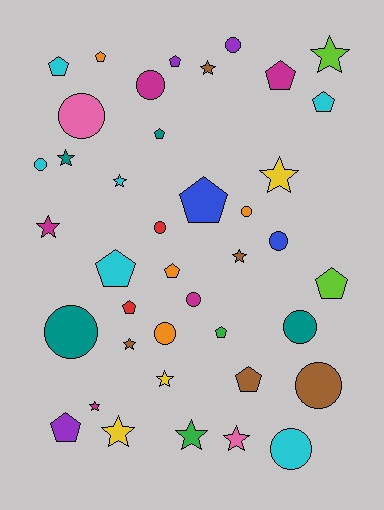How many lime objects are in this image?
There are 2 lime objects.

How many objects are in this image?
There are 40 objects.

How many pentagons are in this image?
There are 14 pentagons.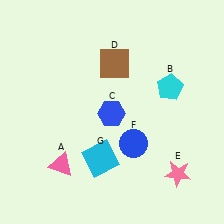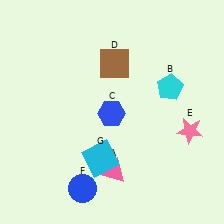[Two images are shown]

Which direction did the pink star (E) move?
The pink star (E) moved up.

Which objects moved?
The objects that moved are: the pink triangle (A), the pink star (E), the blue circle (F).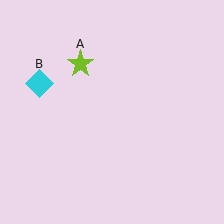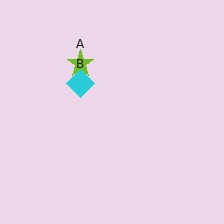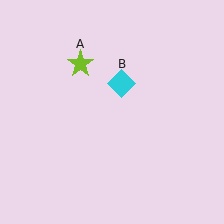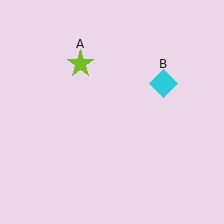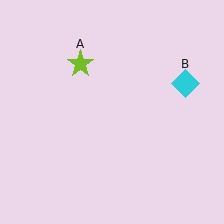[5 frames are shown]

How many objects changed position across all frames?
1 object changed position: cyan diamond (object B).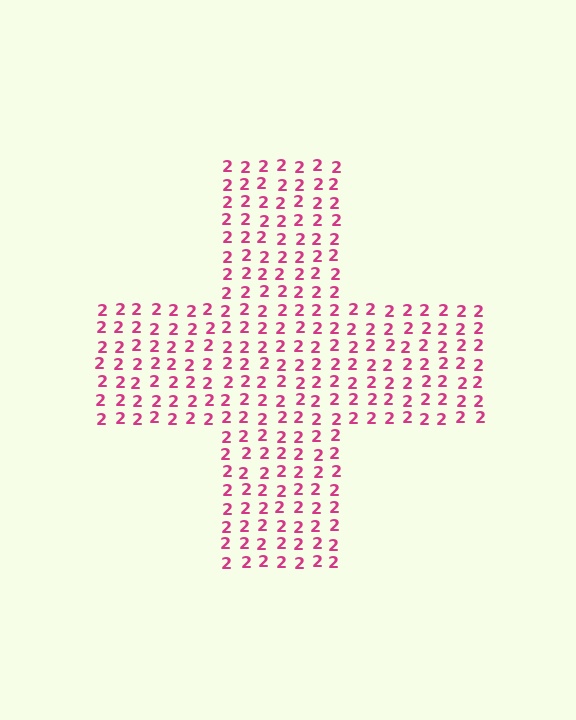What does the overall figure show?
The overall figure shows a cross.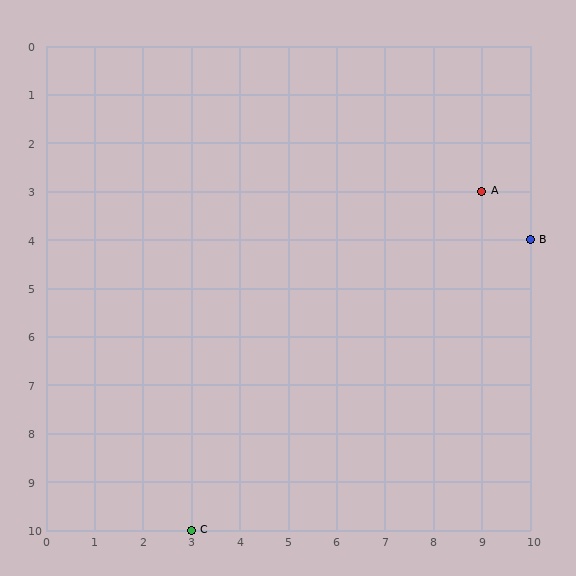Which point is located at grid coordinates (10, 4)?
Point B is at (10, 4).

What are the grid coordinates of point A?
Point A is at grid coordinates (9, 3).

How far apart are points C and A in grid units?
Points C and A are 6 columns and 7 rows apart (about 9.2 grid units diagonally).